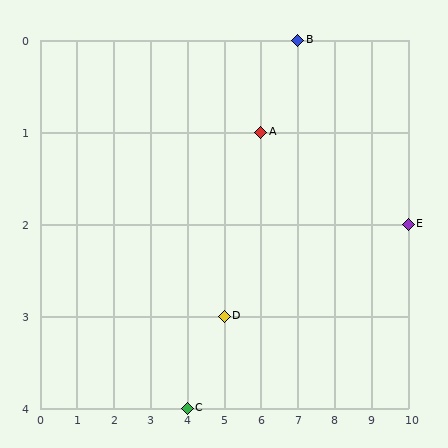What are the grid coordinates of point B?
Point B is at grid coordinates (7, 0).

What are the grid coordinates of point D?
Point D is at grid coordinates (5, 3).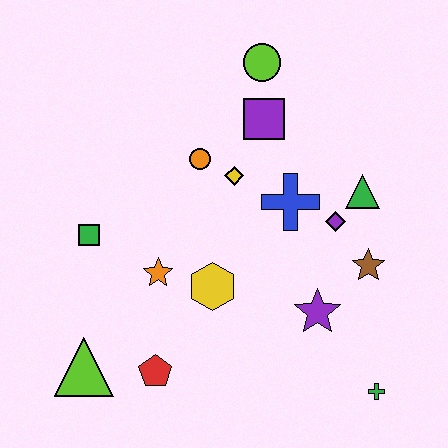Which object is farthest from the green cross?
The lime circle is farthest from the green cross.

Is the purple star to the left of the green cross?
Yes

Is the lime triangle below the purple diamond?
Yes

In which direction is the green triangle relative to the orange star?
The green triangle is to the right of the orange star.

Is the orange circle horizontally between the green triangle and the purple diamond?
No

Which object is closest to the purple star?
The brown star is closest to the purple star.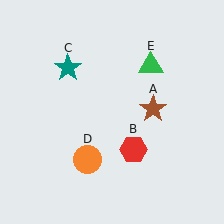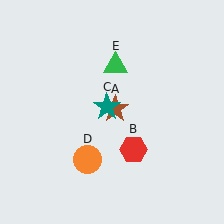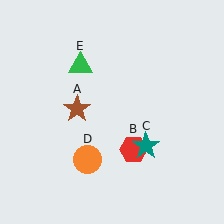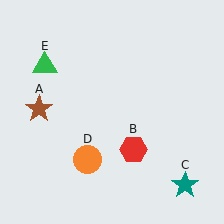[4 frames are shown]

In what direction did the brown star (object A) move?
The brown star (object A) moved left.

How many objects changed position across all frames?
3 objects changed position: brown star (object A), teal star (object C), green triangle (object E).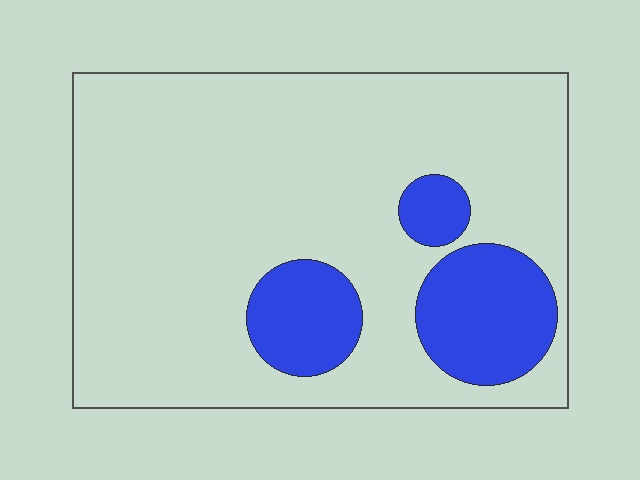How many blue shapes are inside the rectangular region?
3.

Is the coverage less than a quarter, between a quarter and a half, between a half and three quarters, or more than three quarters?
Less than a quarter.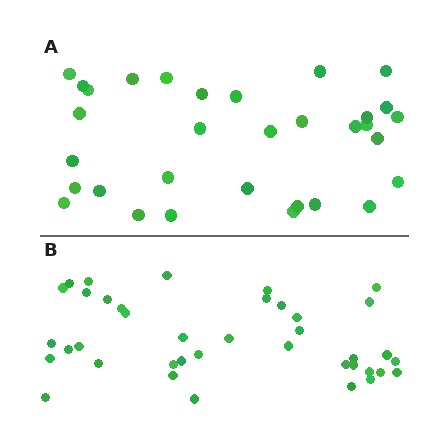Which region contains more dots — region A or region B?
Region B (the bottom region) has more dots.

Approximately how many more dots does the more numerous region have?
Region B has roughly 8 or so more dots than region A.